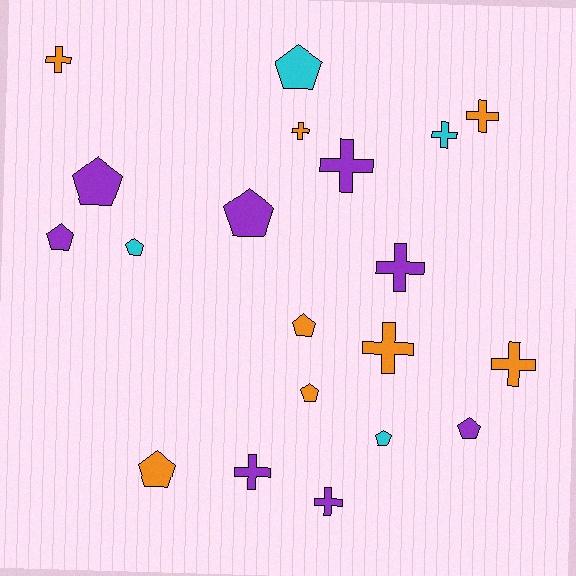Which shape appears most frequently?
Cross, with 10 objects.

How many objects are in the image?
There are 20 objects.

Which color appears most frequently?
Purple, with 8 objects.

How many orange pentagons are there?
There are 3 orange pentagons.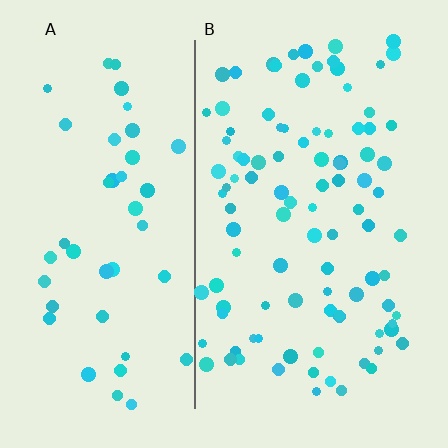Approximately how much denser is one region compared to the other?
Approximately 2.1× — region B over region A.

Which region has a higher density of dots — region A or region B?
B (the right).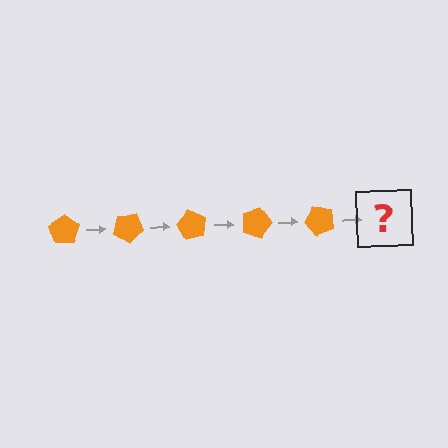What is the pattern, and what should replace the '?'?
The pattern is that the pentagon rotates 30 degrees each step. The '?' should be an orange pentagon rotated 150 degrees.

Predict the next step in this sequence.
The next step is an orange pentagon rotated 150 degrees.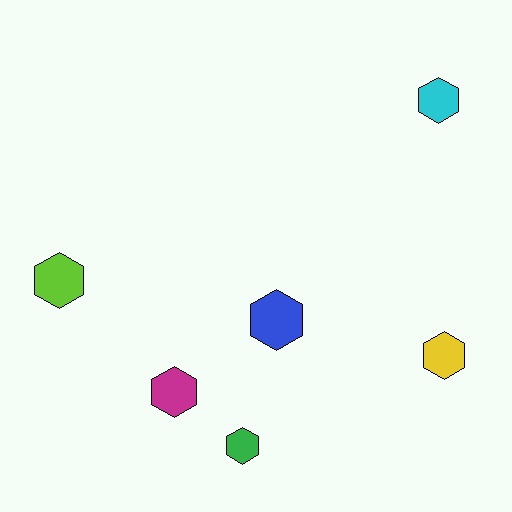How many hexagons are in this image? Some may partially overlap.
There are 6 hexagons.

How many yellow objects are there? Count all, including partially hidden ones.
There is 1 yellow object.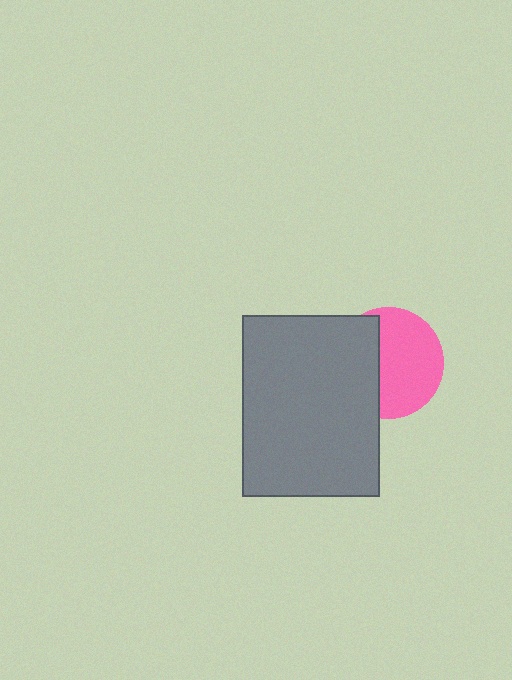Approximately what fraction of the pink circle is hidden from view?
Roughly 39% of the pink circle is hidden behind the gray rectangle.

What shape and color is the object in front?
The object in front is a gray rectangle.